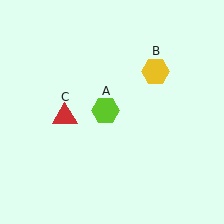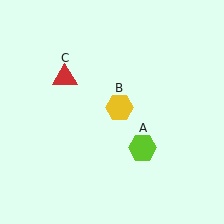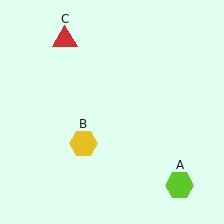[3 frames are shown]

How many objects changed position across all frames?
3 objects changed position: lime hexagon (object A), yellow hexagon (object B), red triangle (object C).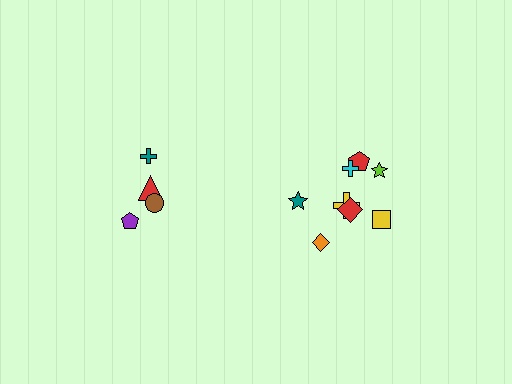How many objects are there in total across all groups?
There are 12 objects.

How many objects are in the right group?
There are 8 objects.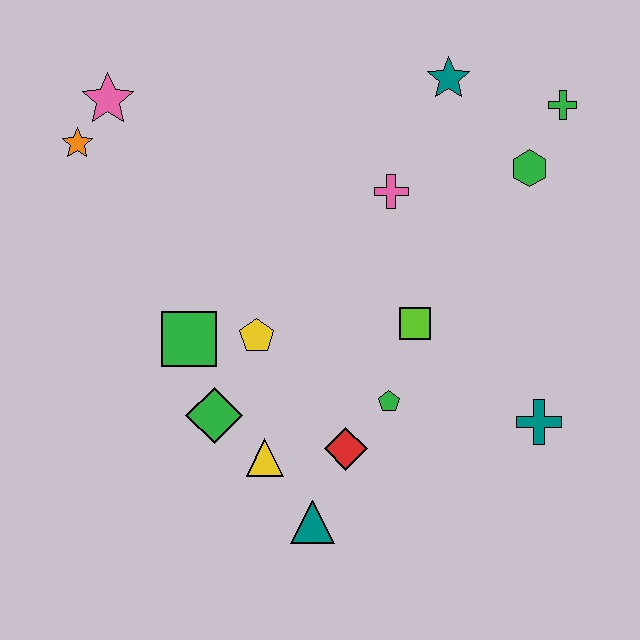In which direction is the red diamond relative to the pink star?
The red diamond is below the pink star.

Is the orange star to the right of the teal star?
No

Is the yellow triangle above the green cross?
No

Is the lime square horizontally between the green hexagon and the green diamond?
Yes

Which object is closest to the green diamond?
The yellow triangle is closest to the green diamond.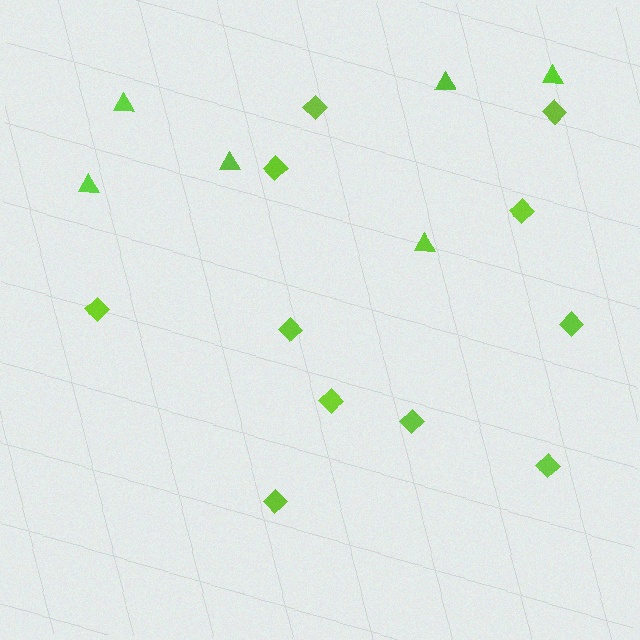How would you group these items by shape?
There are 2 groups: one group of diamonds (11) and one group of triangles (6).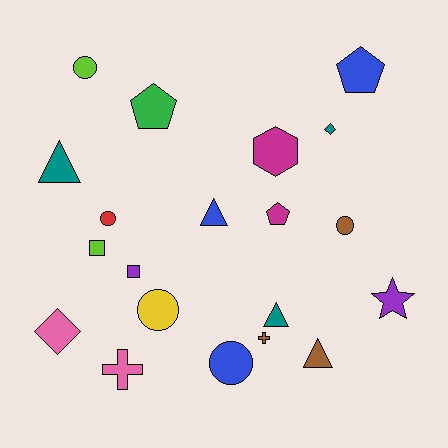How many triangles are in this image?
There are 4 triangles.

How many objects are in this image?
There are 20 objects.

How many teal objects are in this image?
There are 3 teal objects.